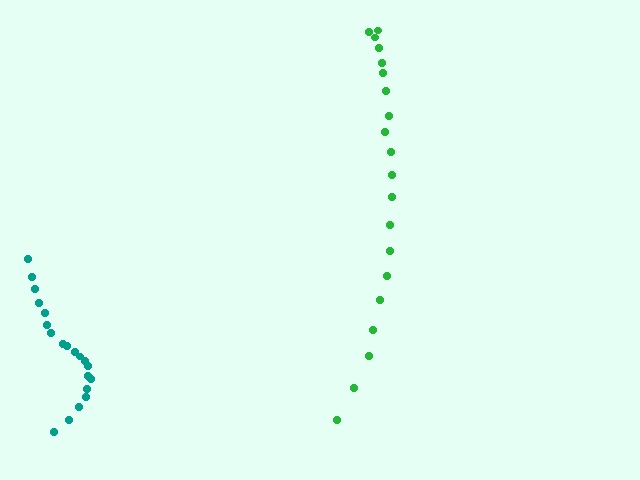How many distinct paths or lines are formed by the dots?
There are 2 distinct paths.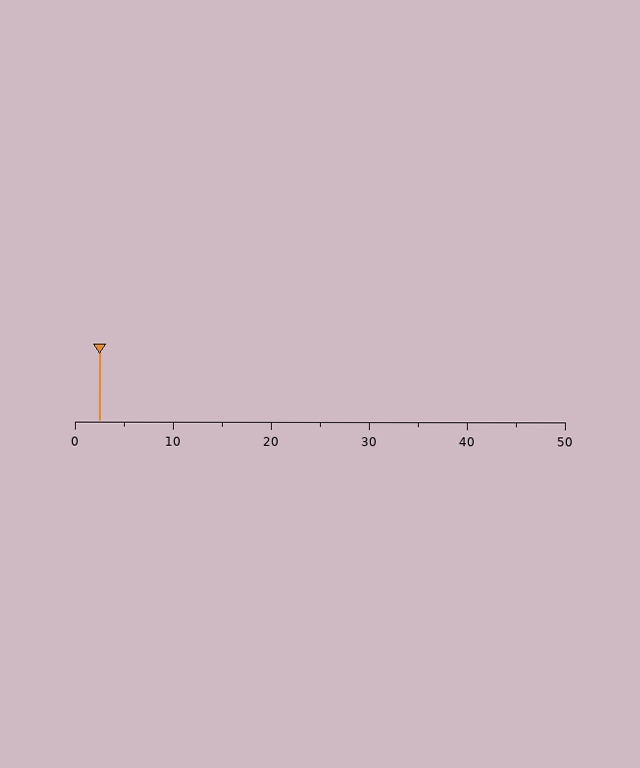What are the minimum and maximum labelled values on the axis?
The axis runs from 0 to 50.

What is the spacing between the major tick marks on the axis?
The major ticks are spaced 10 apart.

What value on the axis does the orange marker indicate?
The marker indicates approximately 2.5.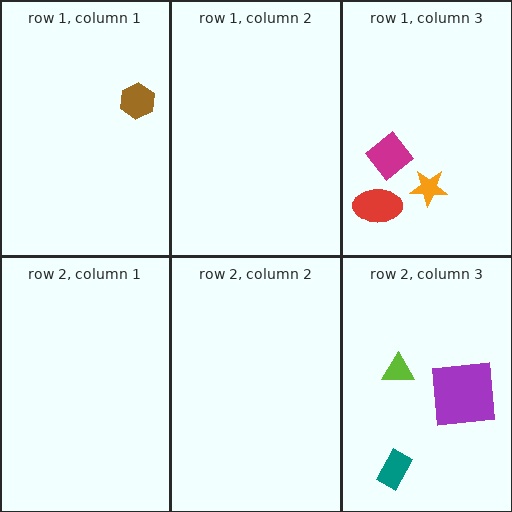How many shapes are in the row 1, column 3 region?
3.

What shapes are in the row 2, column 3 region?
The purple square, the teal rectangle, the lime triangle.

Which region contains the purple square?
The row 2, column 3 region.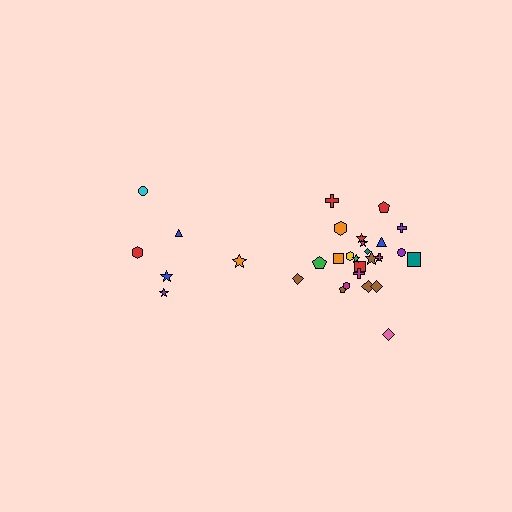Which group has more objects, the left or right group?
The right group.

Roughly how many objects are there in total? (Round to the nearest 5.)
Roughly 30 objects in total.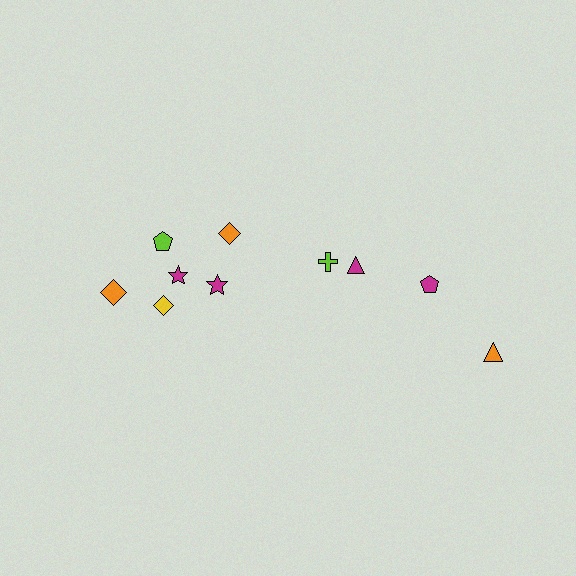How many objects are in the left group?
There are 6 objects.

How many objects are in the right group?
There are 4 objects.